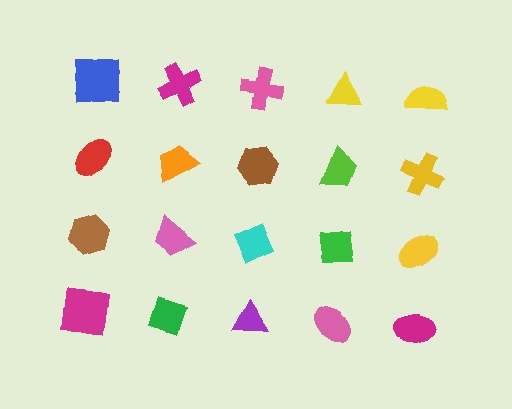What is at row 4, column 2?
A green diamond.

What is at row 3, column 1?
A brown hexagon.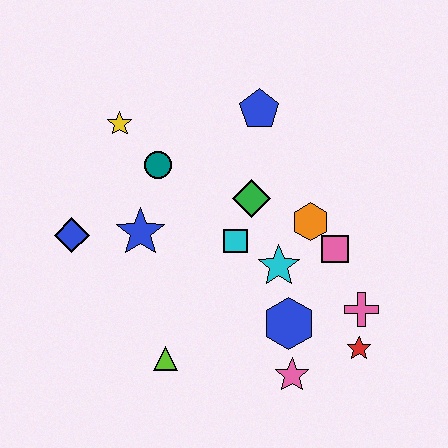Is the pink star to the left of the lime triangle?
No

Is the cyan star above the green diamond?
No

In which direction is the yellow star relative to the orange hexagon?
The yellow star is to the left of the orange hexagon.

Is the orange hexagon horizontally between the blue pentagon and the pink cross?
Yes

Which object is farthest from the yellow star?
The red star is farthest from the yellow star.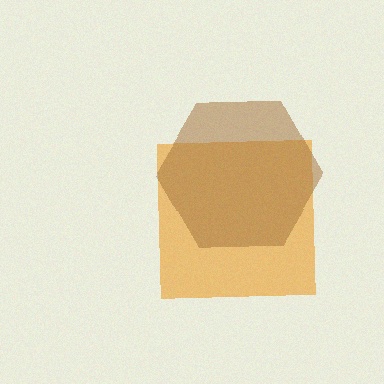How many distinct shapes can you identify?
There are 2 distinct shapes: an orange square, a brown hexagon.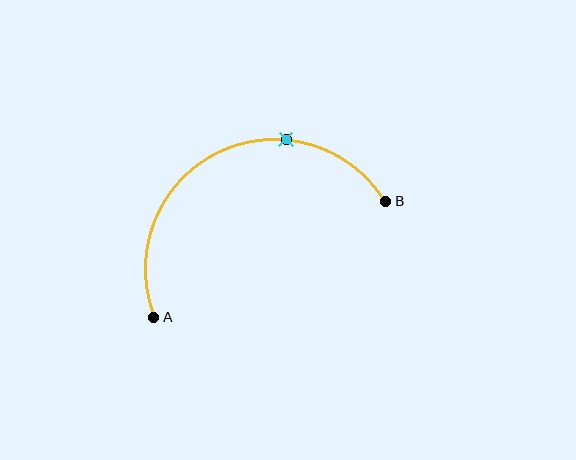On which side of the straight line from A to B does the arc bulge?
The arc bulges above the straight line connecting A and B.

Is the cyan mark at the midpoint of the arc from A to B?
No. The cyan mark lies on the arc but is closer to endpoint B. The arc midpoint would be at the point on the curve equidistant along the arc from both A and B.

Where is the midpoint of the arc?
The arc midpoint is the point on the curve farthest from the straight line joining A and B. It sits above that line.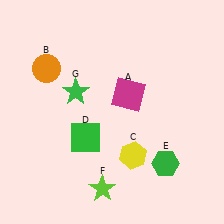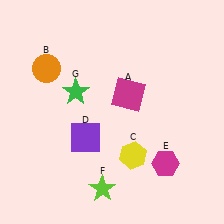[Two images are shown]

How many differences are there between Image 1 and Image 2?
There are 2 differences between the two images.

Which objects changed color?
D changed from green to purple. E changed from green to magenta.